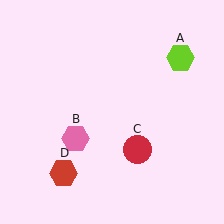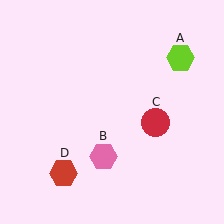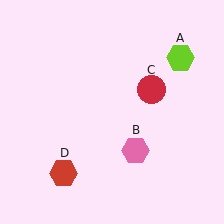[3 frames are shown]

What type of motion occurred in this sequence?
The pink hexagon (object B), red circle (object C) rotated counterclockwise around the center of the scene.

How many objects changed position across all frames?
2 objects changed position: pink hexagon (object B), red circle (object C).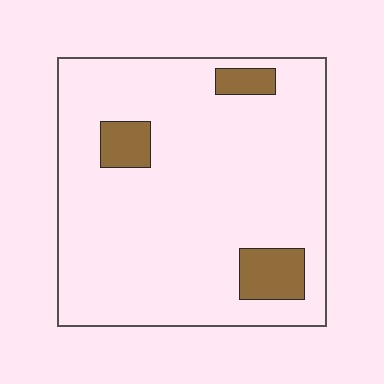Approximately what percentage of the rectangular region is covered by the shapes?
Approximately 10%.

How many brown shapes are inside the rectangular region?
3.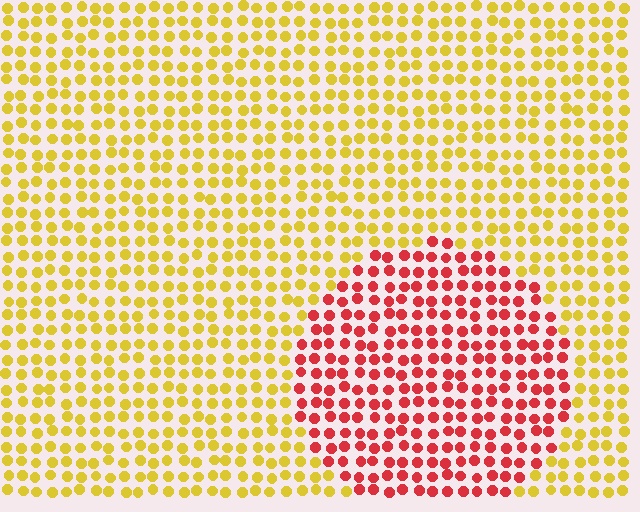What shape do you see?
I see a circle.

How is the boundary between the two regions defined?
The boundary is defined purely by a slight shift in hue (about 58 degrees). Spacing, size, and orientation are identical on both sides.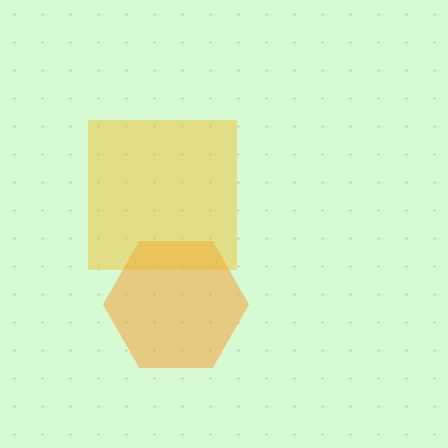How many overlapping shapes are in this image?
There are 2 overlapping shapes in the image.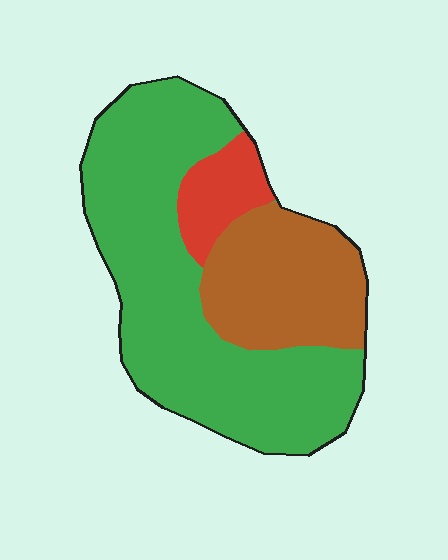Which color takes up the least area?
Red, at roughly 10%.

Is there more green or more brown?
Green.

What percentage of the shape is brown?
Brown covers around 25% of the shape.